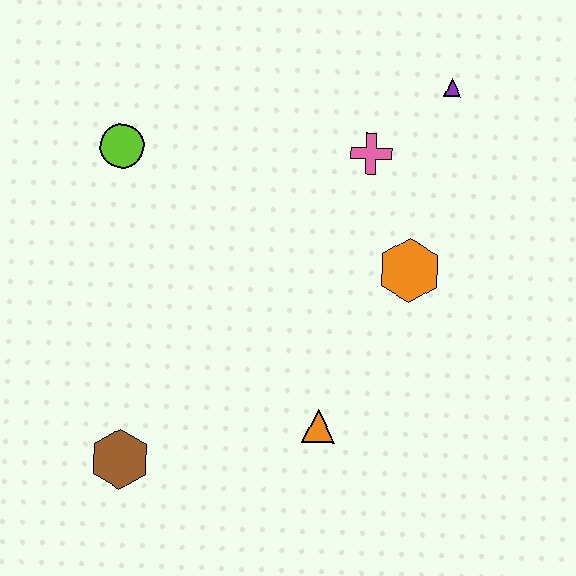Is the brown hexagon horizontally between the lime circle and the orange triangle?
Yes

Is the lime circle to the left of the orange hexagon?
Yes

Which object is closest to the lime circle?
The pink cross is closest to the lime circle.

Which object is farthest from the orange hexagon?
The brown hexagon is farthest from the orange hexagon.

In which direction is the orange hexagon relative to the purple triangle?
The orange hexagon is below the purple triangle.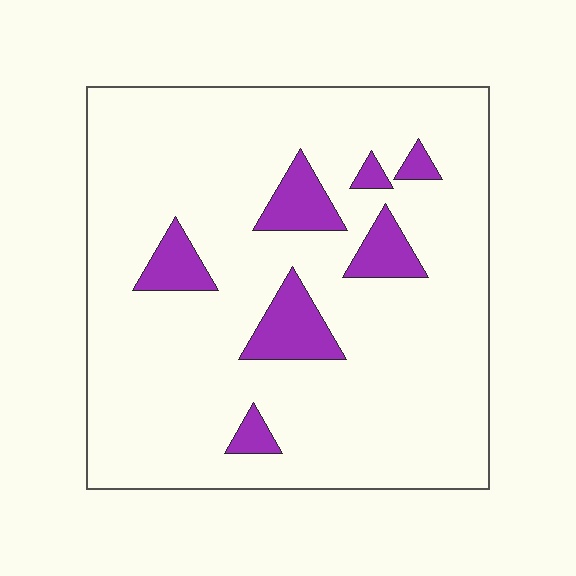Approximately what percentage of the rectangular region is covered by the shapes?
Approximately 10%.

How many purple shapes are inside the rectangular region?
7.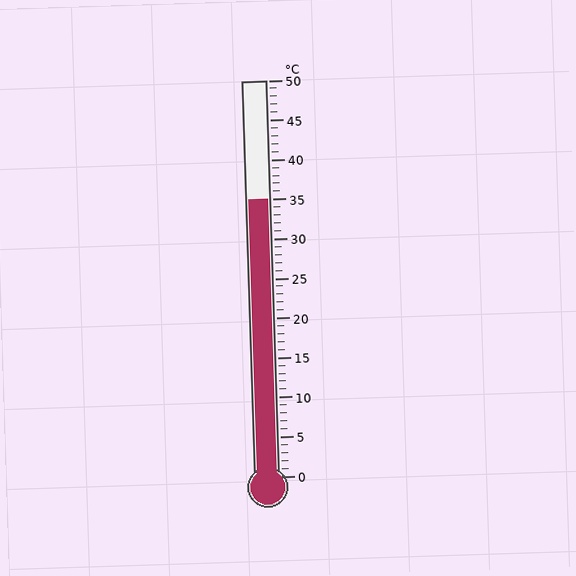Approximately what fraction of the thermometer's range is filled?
The thermometer is filled to approximately 70% of its range.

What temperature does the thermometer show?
The thermometer shows approximately 35°C.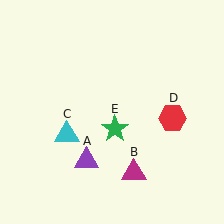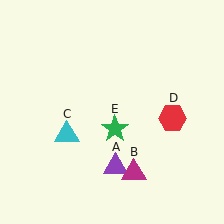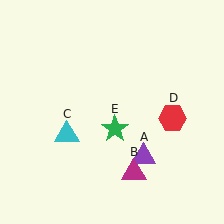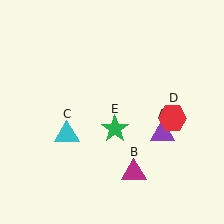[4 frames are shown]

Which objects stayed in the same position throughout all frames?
Magenta triangle (object B) and cyan triangle (object C) and red hexagon (object D) and green star (object E) remained stationary.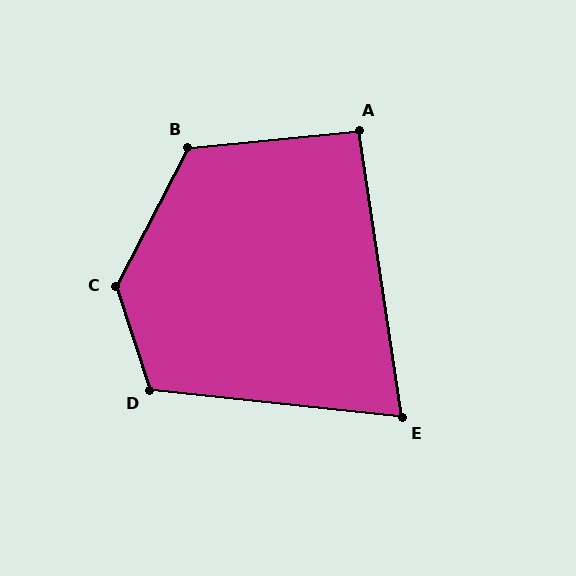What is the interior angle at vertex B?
Approximately 123 degrees (obtuse).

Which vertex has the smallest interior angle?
E, at approximately 75 degrees.